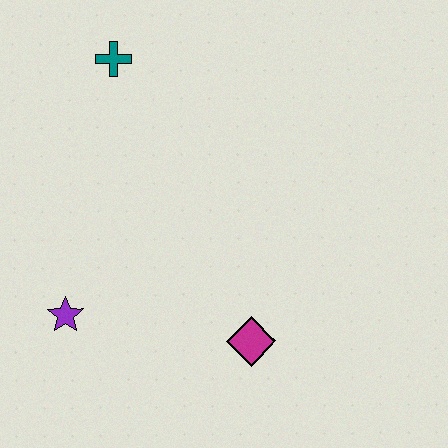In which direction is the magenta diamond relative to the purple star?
The magenta diamond is to the right of the purple star.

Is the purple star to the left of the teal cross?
Yes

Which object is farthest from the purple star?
The teal cross is farthest from the purple star.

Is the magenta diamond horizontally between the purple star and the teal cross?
No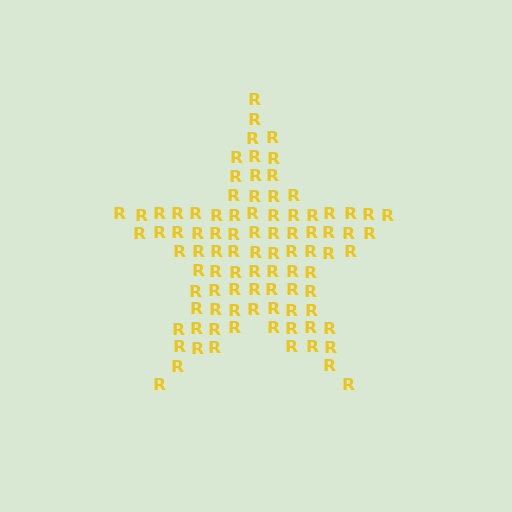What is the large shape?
The large shape is a star.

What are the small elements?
The small elements are letter R's.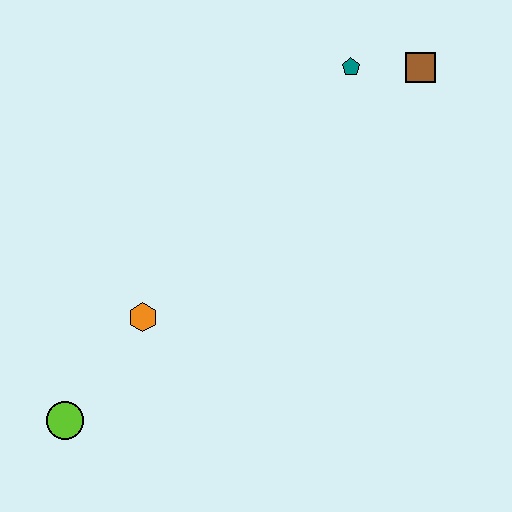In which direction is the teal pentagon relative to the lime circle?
The teal pentagon is above the lime circle.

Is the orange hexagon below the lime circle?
No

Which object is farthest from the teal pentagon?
The lime circle is farthest from the teal pentagon.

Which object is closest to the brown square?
The teal pentagon is closest to the brown square.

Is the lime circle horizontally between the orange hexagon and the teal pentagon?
No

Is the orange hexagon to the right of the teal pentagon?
No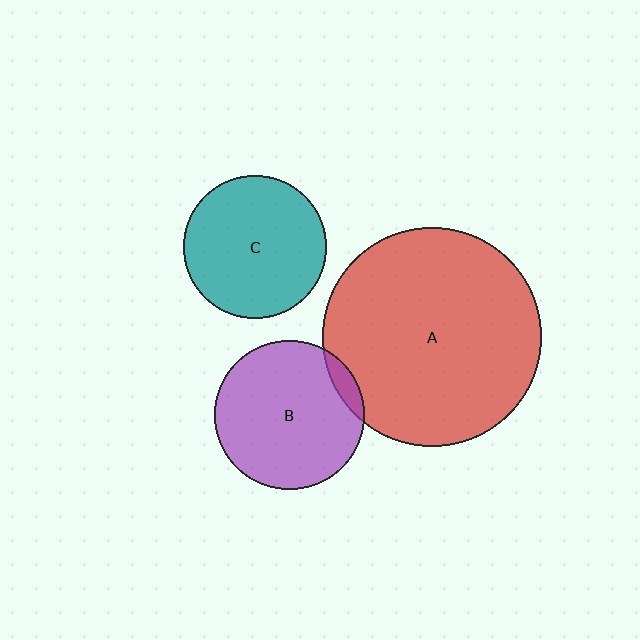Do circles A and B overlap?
Yes.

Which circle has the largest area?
Circle A (red).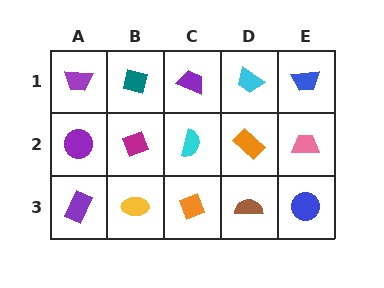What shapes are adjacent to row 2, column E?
A blue trapezoid (row 1, column E), a blue circle (row 3, column E), an orange rectangle (row 2, column D).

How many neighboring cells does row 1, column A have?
2.